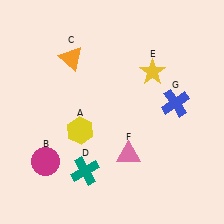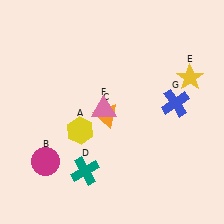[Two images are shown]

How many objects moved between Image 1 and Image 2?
3 objects moved between the two images.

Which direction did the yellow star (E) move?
The yellow star (E) moved right.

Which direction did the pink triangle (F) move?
The pink triangle (F) moved up.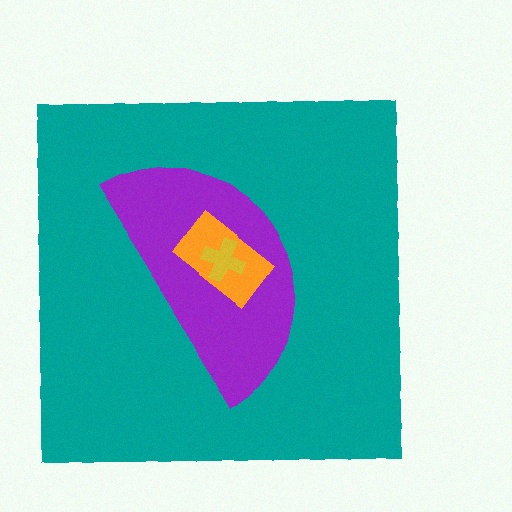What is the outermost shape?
The teal square.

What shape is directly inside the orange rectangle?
The yellow cross.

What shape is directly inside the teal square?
The purple semicircle.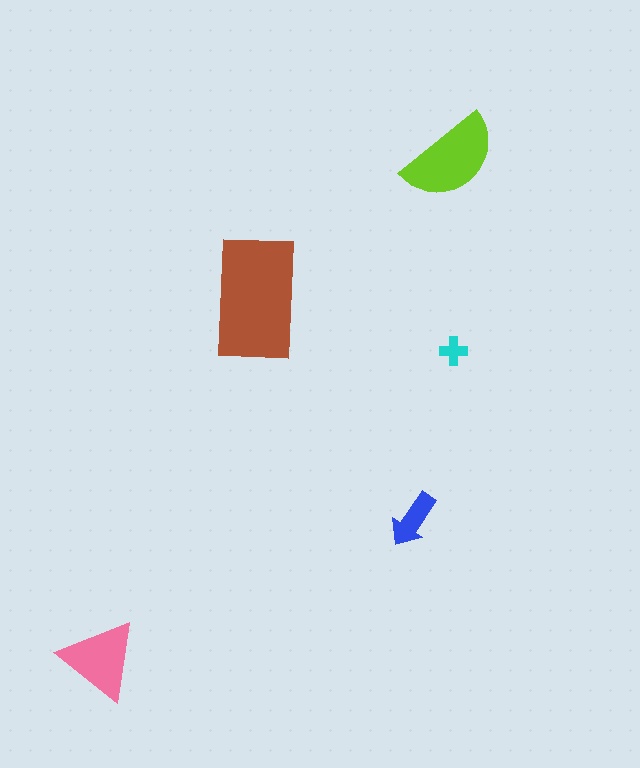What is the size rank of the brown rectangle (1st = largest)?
1st.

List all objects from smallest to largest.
The cyan cross, the blue arrow, the pink triangle, the lime semicircle, the brown rectangle.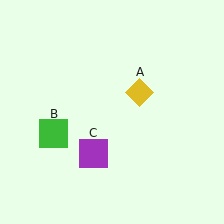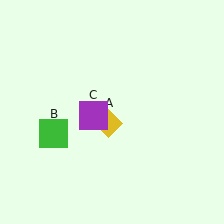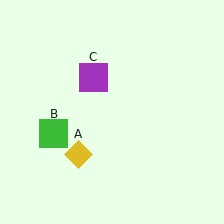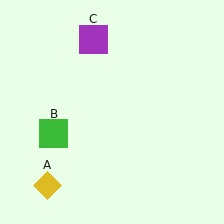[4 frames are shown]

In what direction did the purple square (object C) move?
The purple square (object C) moved up.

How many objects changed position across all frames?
2 objects changed position: yellow diamond (object A), purple square (object C).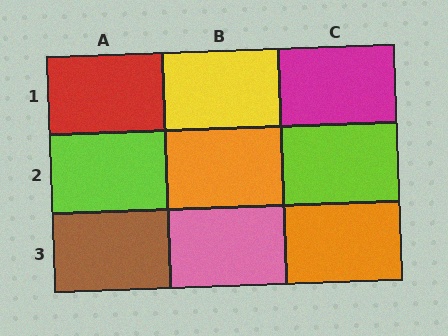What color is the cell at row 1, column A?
Red.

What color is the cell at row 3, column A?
Brown.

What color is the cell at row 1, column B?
Yellow.